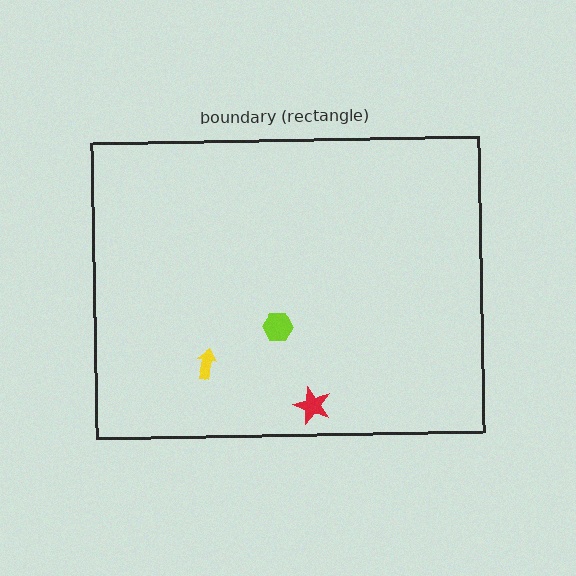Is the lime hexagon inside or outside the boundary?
Inside.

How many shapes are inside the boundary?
3 inside, 0 outside.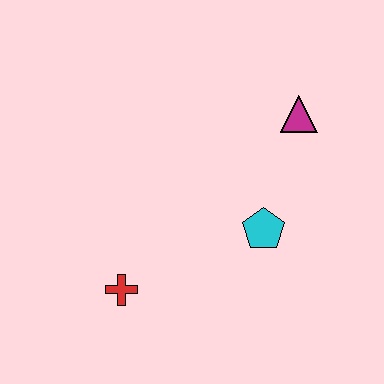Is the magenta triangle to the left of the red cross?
No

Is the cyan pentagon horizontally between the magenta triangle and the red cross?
Yes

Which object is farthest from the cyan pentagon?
The red cross is farthest from the cyan pentagon.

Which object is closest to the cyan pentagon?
The magenta triangle is closest to the cyan pentagon.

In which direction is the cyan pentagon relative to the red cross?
The cyan pentagon is to the right of the red cross.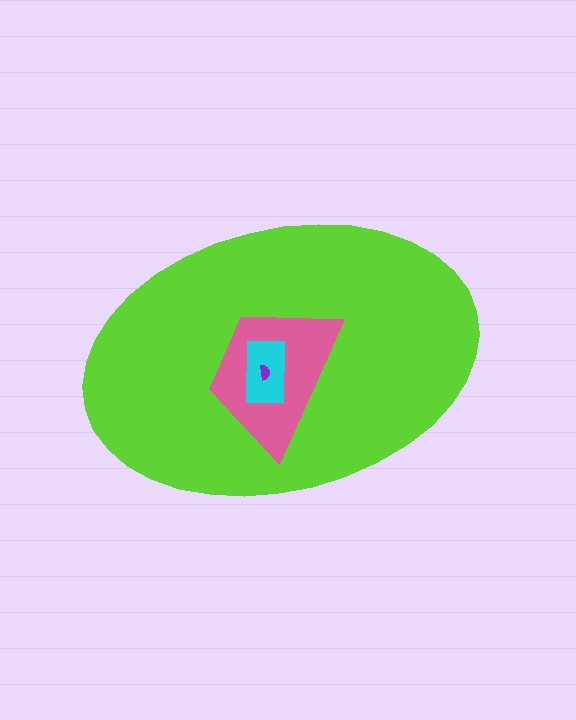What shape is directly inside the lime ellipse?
The pink trapezoid.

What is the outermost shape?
The lime ellipse.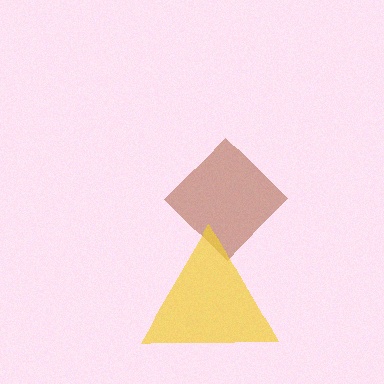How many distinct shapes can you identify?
There are 2 distinct shapes: a brown diamond, a yellow triangle.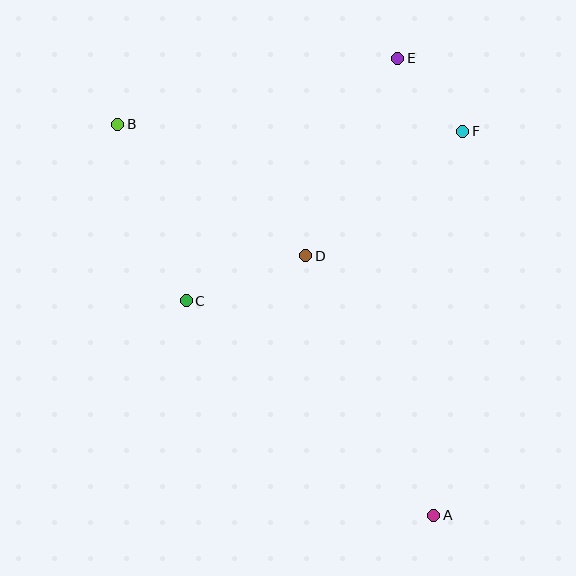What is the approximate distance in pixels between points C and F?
The distance between C and F is approximately 324 pixels.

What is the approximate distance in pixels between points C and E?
The distance between C and E is approximately 322 pixels.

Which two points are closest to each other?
Points E and F are closest to each other.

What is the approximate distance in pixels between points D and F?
The distance between D and F is approximately 200 pixels.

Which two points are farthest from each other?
Points A and B are farthest from each other.